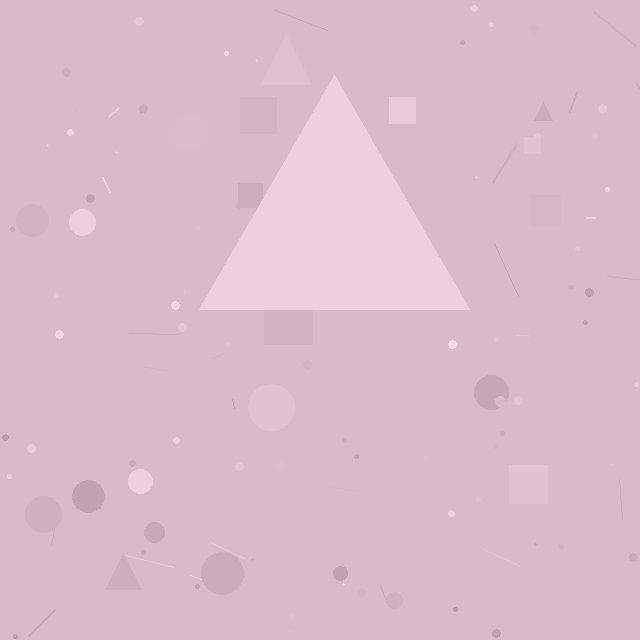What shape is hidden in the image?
A triangle is hidden in the image.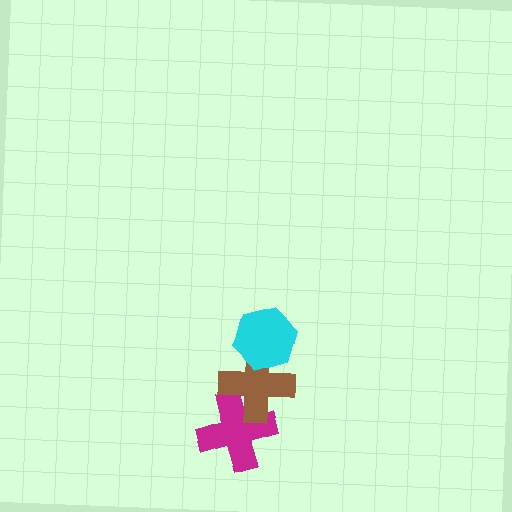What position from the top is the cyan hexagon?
The cyan hexagon is 1st from the top.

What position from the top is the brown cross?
The brown cross is 2nd from the top.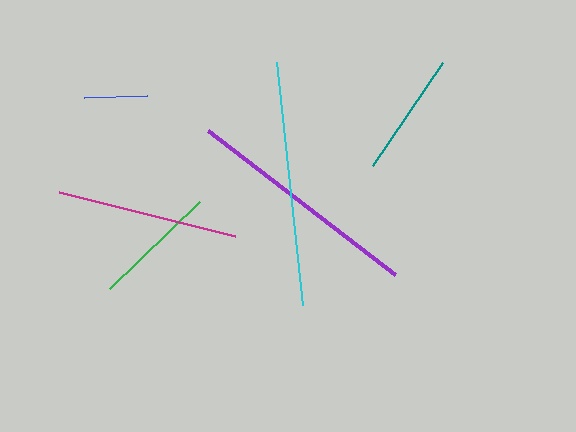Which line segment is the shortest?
The blue line is the shortest at approximately 63 pixels.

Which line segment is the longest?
The cyan line is the longest at approximately 244 pixels.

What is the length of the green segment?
The green segment is approximately 125 pixels long.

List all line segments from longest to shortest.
From longest to shortest: cyan, purple, magenta, green, teal, blue.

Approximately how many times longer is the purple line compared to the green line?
The purple line is approximately 1.9 times the length of the green line.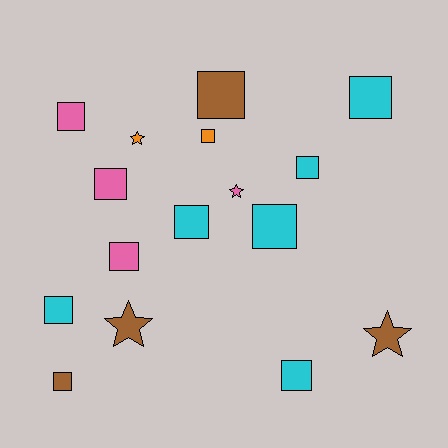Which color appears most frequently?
Cyan, with 6 objects.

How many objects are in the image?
There are 16 objects.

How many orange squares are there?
There is 1 orange square.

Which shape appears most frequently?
Square, with 12 objects.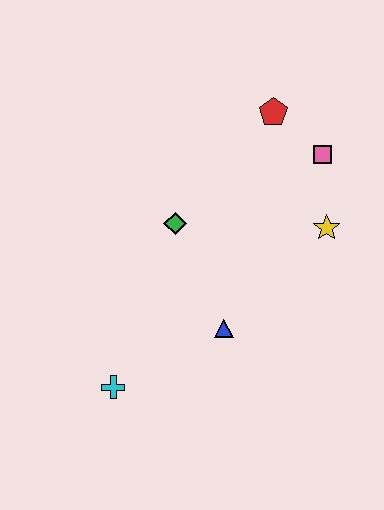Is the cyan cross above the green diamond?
No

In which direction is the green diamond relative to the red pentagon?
The green diamond is below the red pentagon.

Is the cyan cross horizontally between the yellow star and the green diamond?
No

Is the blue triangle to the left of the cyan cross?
No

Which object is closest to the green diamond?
The blue triangle is closest to the green diamond.